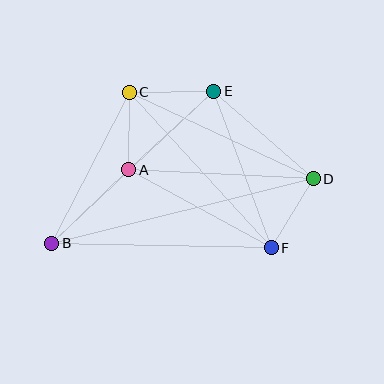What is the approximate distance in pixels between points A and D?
The distance between A and D is approximately 184 pixels.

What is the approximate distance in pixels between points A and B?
The distance between A and B is approximately 107 pixels.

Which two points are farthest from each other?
Points B and D are farthest from each other.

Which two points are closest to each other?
Points A and C are closest to each other.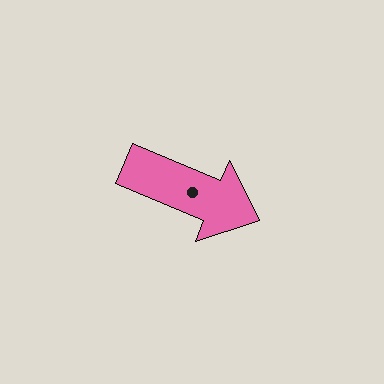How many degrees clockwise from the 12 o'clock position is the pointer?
Approximately 113 degrees.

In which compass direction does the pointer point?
Southeast.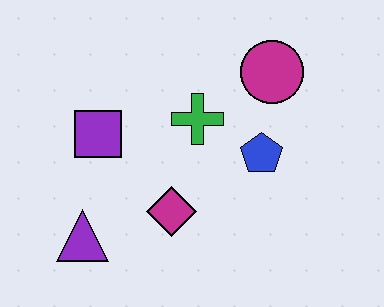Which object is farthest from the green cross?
The purple triangle is farthest from the green cross.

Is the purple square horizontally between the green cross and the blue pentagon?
No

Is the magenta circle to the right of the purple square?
Yes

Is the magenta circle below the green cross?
No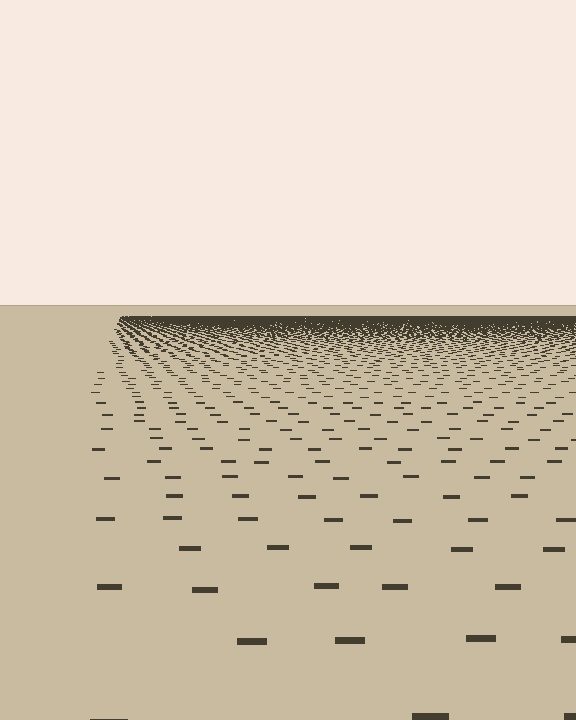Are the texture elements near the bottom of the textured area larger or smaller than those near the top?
Larger. Near the bottom, elements are closer to the viewer and appear at a bigger on-screen size.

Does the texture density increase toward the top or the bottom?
Density increases toward the top.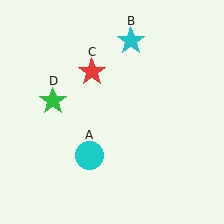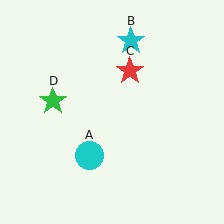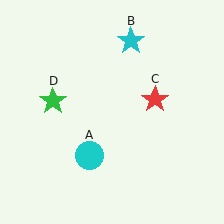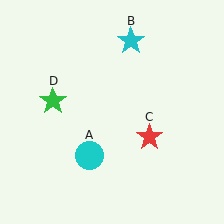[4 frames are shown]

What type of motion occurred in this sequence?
The red star (object C) rotated clockwise around the center of the scene.